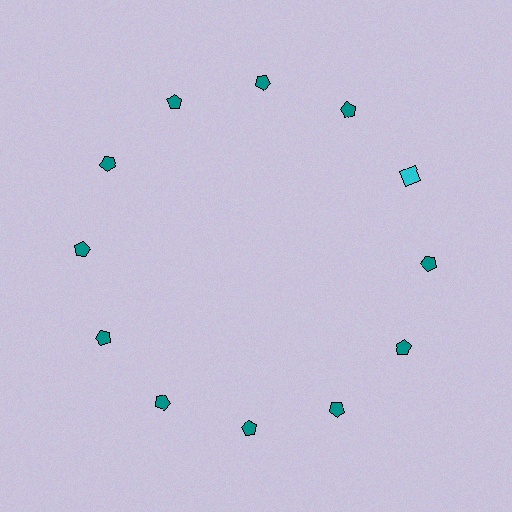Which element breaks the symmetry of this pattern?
The cyan square at roughly the 2 o'clock position breaks the symmetry. All other shapes are teal pentagons.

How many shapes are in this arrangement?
There are 12 shapes arranged in a ring pattern.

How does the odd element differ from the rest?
It differs in both color (cyan instead of teal) and shape (square instead of pentagon).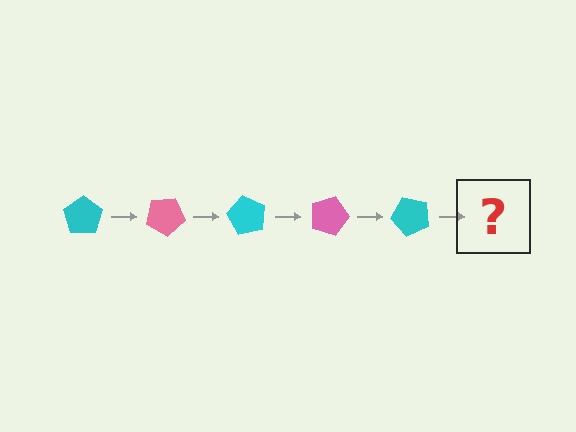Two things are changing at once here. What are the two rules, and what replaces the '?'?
The two rules are that it rotates 30 degrees each step and the color cycles through cyan and pink. The '?' should be a pink pentagon, rotated 150 degrees from the start.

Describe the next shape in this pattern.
It should be a pink pentagon, rotated 150 degrees from the start.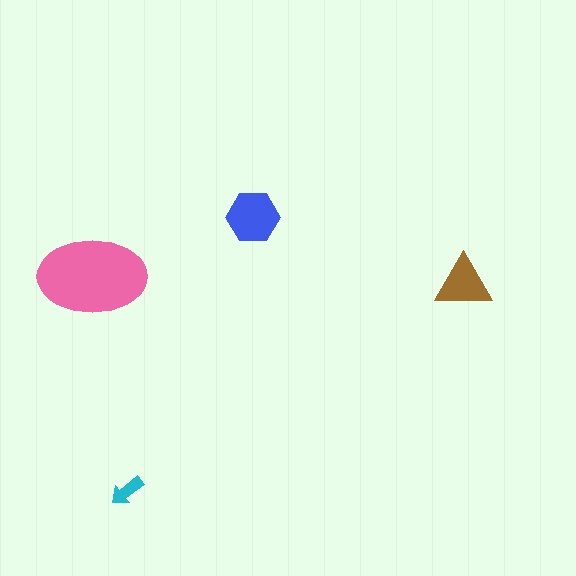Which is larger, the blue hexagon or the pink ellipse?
The pink ellipse.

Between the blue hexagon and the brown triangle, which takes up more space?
The blue hexagon.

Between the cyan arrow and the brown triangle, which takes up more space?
The brown triangle.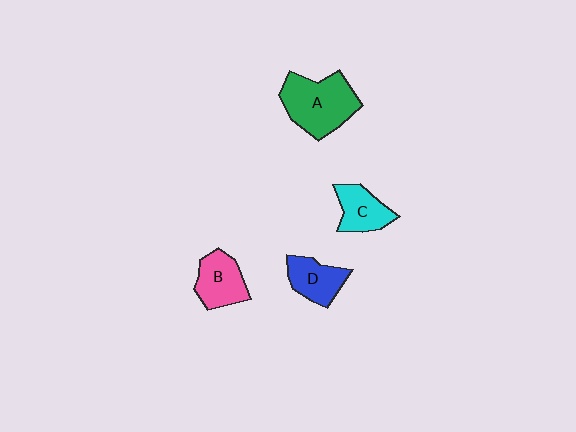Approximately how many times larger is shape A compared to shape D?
Approximately 1.8 times.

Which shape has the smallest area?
Shape D (blue).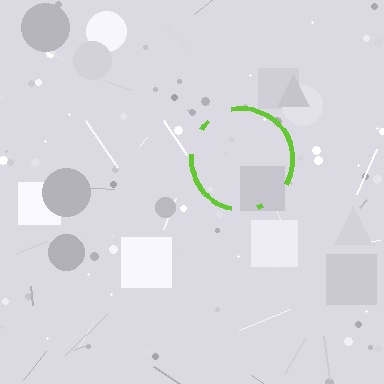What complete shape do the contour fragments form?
The contour fragments form a circle.